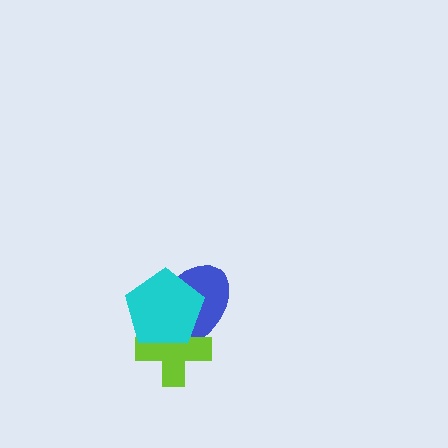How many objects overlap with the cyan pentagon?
2 objects overlap with the cyan pentagon.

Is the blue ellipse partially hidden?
Yes, it is partially covered by another shape.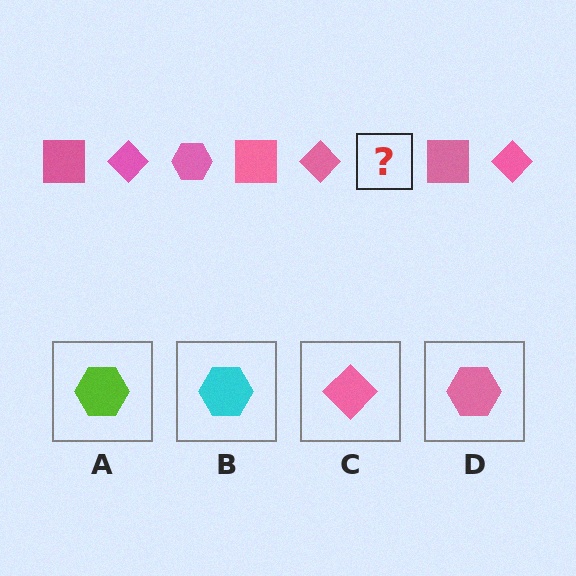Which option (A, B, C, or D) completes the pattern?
D.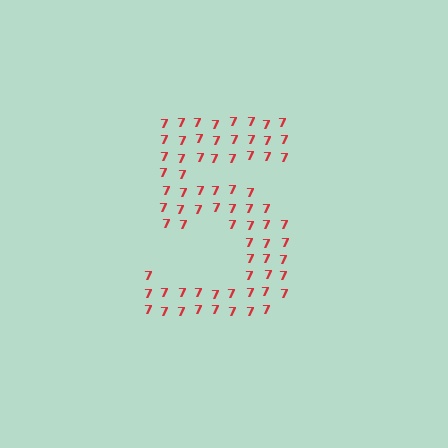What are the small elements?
The small elements are digit 7's.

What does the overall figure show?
The overall figure shows the digit 5.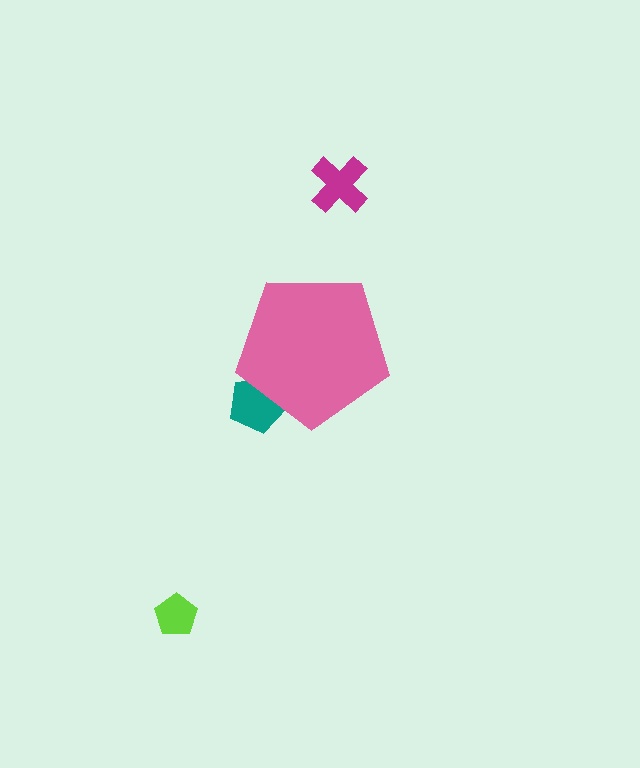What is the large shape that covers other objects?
A pink pentagon.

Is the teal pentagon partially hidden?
Yes, the teal pentagon is partially hidden behind the pink pentagon.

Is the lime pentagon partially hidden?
No, the lime pentagon is fully visible.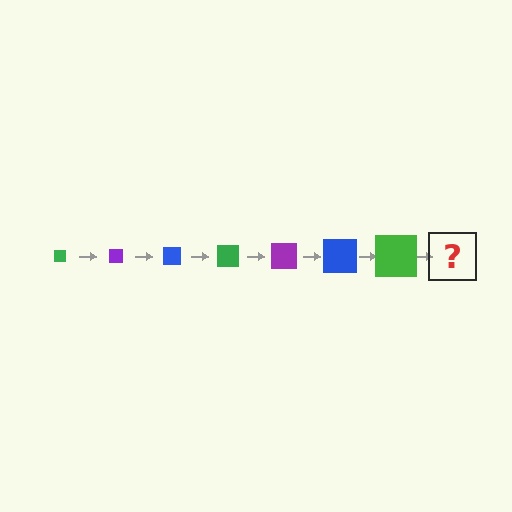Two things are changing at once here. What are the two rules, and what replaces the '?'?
The two rules are that the square grows larger each step and the color cycles through green, purple, and blue. The '?' should be a purple square, larger than the previous one.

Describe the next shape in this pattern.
It should be a purple square, larger than the previous one.